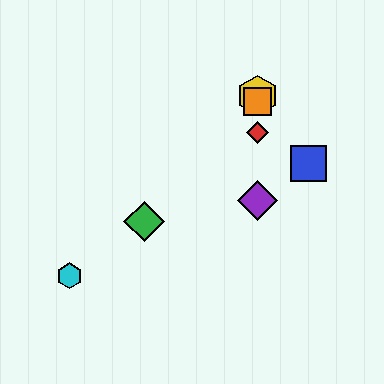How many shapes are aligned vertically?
4 shapes (the red diamond, the yellow hexagon, the purple diamond, the orange square) are aligned vertically.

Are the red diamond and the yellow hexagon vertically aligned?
Yes, both are at x≈258.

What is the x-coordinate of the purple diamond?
The purple diamond is at x≈258.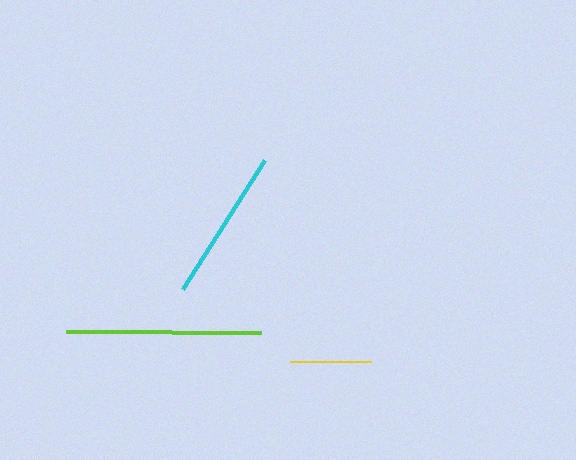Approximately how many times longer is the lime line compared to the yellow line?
The lime line is approximately 2.4 times the length of the yellow line.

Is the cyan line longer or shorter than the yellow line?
The cyan line is longer than the yellow line.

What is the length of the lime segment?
The lime segment is approximately 195 pixels long.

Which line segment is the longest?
The lime line is the longest at approximately 195 pixels.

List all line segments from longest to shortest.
From longest to shortest: lime, cyan, yellow.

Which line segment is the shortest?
The yellow line is the shortest at approximately 81 pixels.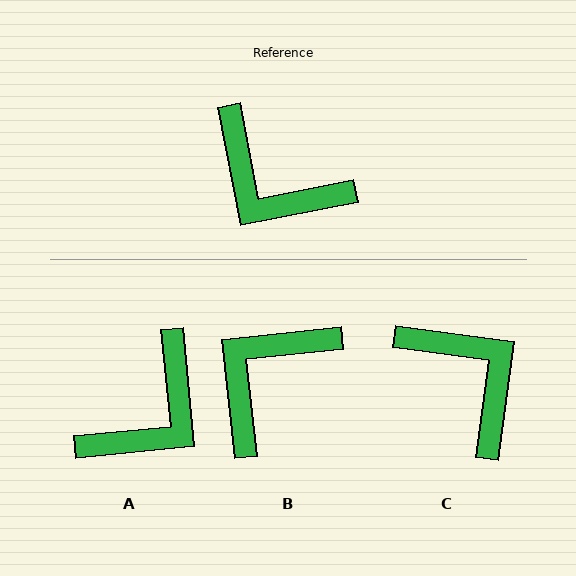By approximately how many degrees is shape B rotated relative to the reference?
Approximately 95 degrees clockwise.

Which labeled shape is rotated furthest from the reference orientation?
C, about 161 degrees away.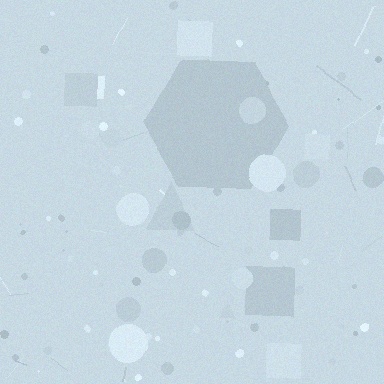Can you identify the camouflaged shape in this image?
The camouflaged shape is a hexagon.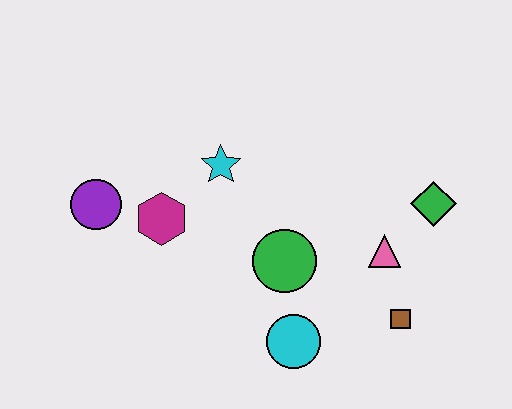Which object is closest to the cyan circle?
The green circle is closest to the cyan circle.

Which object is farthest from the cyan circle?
The purple circle is farthest from the cyan circle.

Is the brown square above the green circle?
No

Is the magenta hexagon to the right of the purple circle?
Yes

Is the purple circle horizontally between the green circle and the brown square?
No